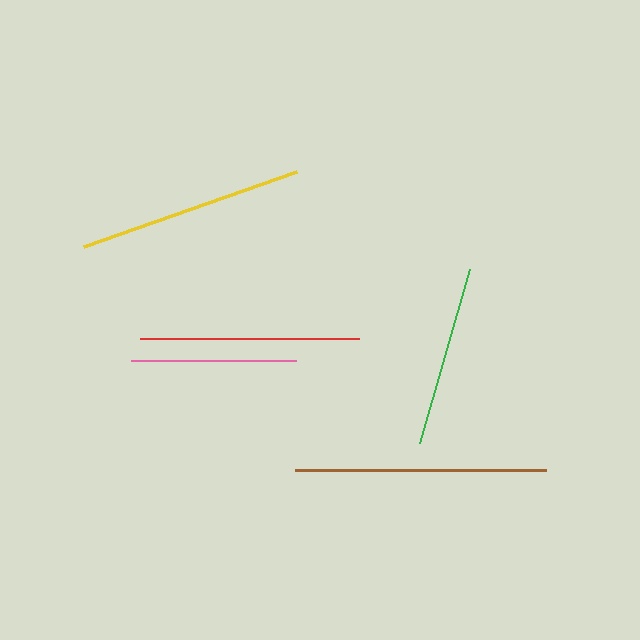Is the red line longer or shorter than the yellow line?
The yellow line is longer than the red line.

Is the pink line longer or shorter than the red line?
The red line is longer than the pink line.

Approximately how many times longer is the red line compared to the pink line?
The red line is approximately 1.3 times the length of the pink line.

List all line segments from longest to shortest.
From longest to shortest: brown, yellow, red, green, pink.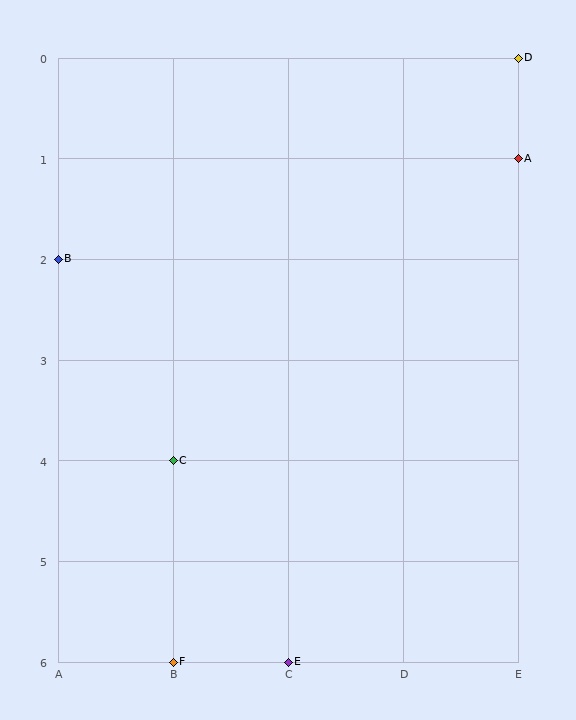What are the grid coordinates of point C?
Point C is at grid coordinates (B, 4).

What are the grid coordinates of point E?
Point E is at grid coordinates (C, 6).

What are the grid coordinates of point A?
Point A is at grid coordinates (E, 1).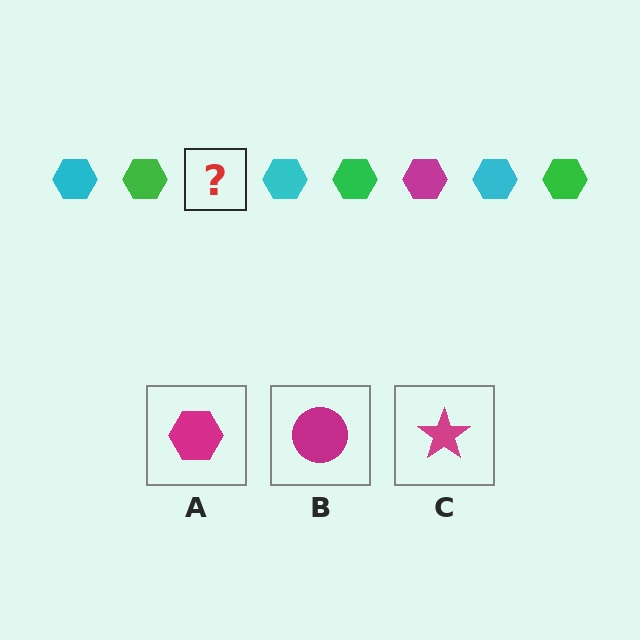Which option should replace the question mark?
Option A.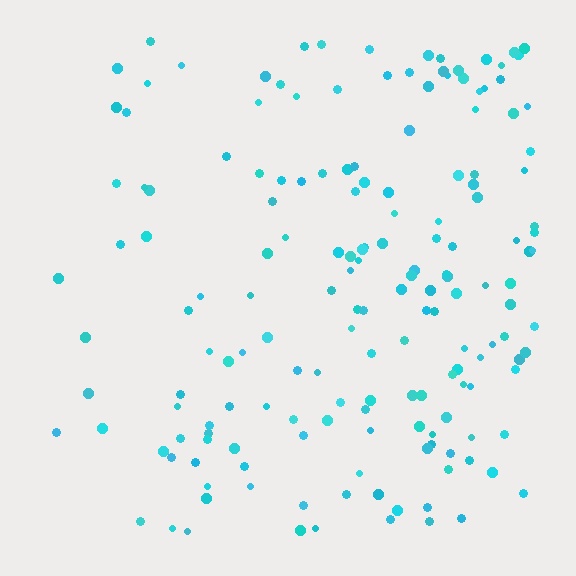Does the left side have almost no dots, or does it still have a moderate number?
Still a moderate number, just noticeably fewer than the right.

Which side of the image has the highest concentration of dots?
The right.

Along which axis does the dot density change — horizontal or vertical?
Horizontal.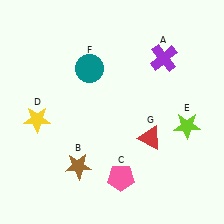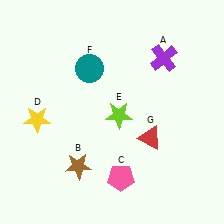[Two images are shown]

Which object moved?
The lime star (E) moved left.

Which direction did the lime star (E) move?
The lime star (E) moved left.